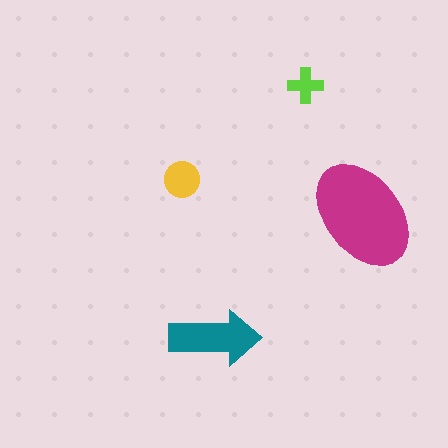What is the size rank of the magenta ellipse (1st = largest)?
1st.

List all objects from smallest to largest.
The lime cross, the yellow circle, the teal arrow, the magenta ellipse.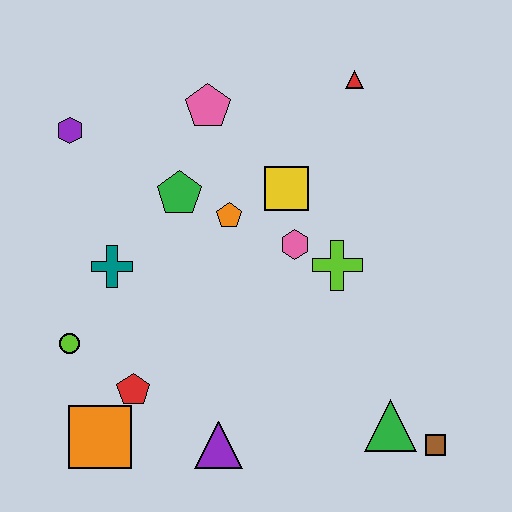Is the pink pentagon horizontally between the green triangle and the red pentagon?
Yes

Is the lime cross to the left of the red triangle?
Yes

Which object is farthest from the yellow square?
The orange square is farthest from the yellow square.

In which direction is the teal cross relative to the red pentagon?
The teal cross is above the red pentagon.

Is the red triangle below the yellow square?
No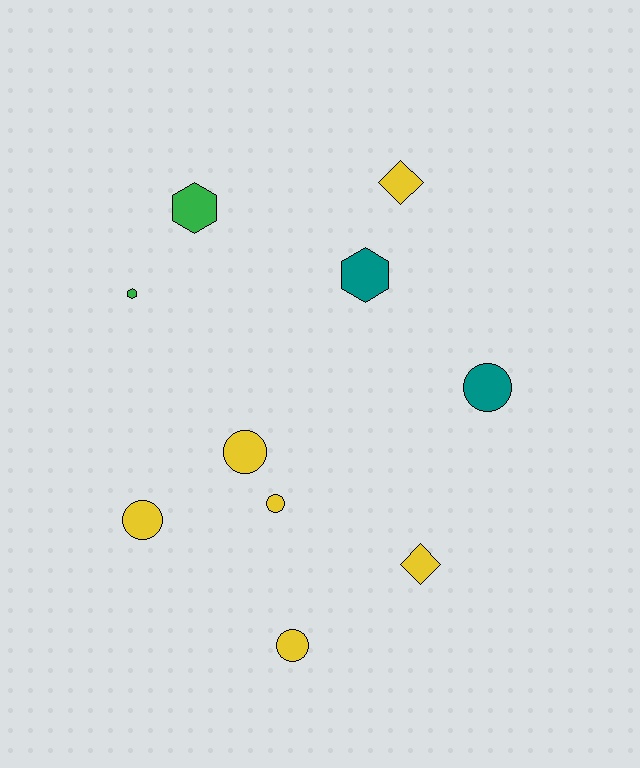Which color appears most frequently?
Yellow, with 6 objects.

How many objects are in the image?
There are 10 objects.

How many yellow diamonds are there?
There are 2 yellow diamonds.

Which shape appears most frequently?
Circle, with 5 objects.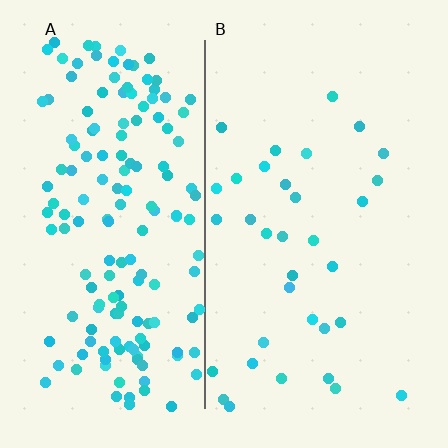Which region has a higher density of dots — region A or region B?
A (the left).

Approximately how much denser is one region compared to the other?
Approximately 4.7× — region A over region B.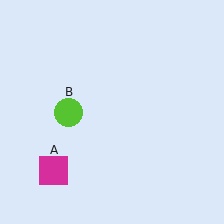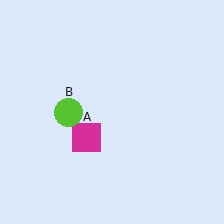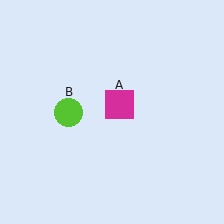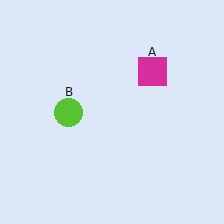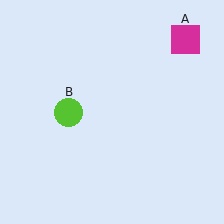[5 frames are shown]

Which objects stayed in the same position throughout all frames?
Lime circle (object B) remained stationary.